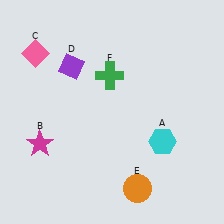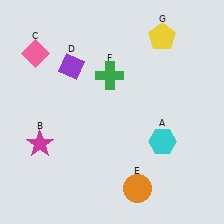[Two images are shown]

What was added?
A yellow pentagon (G) was added in Image 2.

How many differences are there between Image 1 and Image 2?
There is 1 difference between the two images.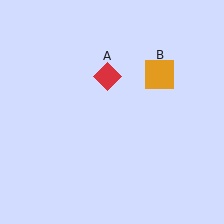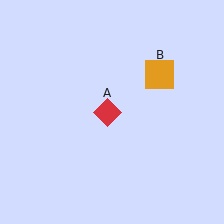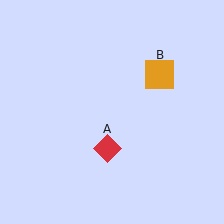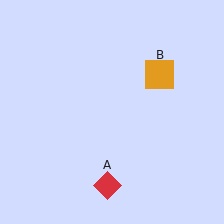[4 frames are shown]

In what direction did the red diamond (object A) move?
The red diamond (object A) moved down.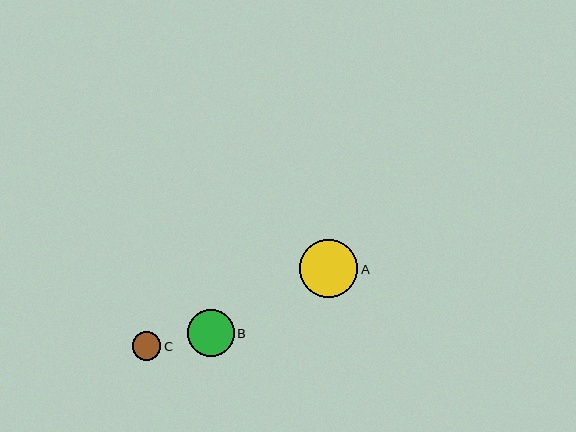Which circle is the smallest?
Circle C is the smallest with a size of approximately 29 pixels.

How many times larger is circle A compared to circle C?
Circle A is approximately 2.0 times the size of circle C.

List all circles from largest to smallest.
From largest to smallest: A, B, C.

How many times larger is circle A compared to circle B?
Circle A is approximately 1.2 times the size of circle B.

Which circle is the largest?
Circle A is the largest with a size of approximately 58 pixels.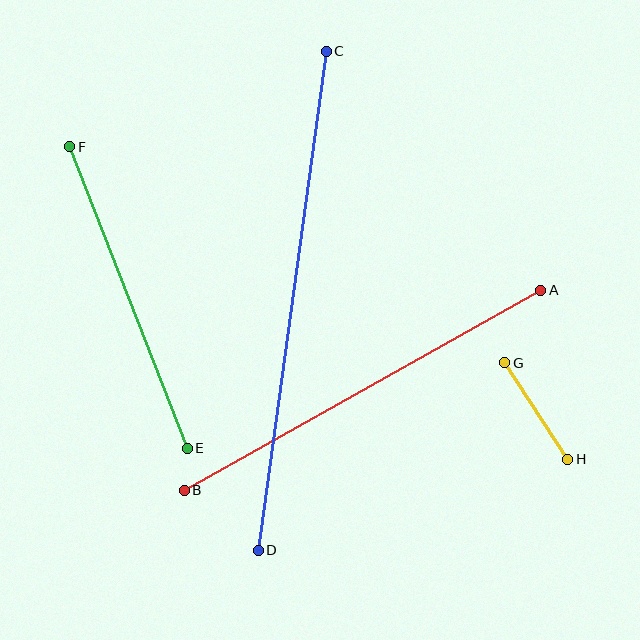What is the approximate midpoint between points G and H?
The midpoint is at approximately (536, 411) pixels.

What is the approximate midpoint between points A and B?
The midpoint is at approximately (363, 390) pixels.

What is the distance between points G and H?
The distance is approximately 115 pixels.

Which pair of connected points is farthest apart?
Points C and D are farthest apart.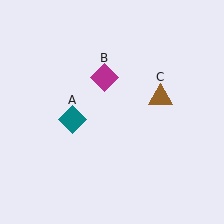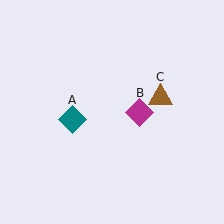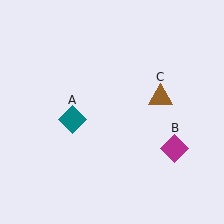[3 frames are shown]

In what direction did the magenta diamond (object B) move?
The magenta diamond (object B) moved down and to the right.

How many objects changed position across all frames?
1 object changed position: magenta diamond (object B).